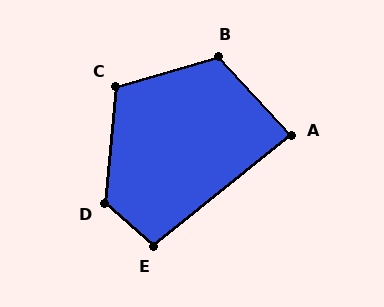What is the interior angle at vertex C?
Approximately 112 degrees (obtuse).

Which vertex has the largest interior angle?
D, at approximately 126 degrees.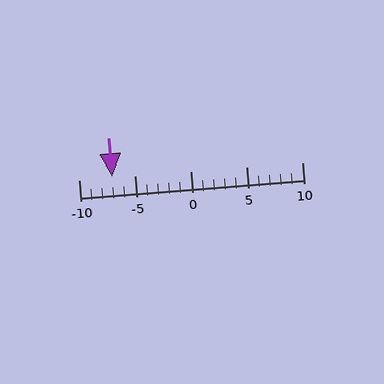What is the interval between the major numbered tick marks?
The major tick marks are spaced 5 units apart.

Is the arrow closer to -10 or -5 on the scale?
The arrow is closer to -5.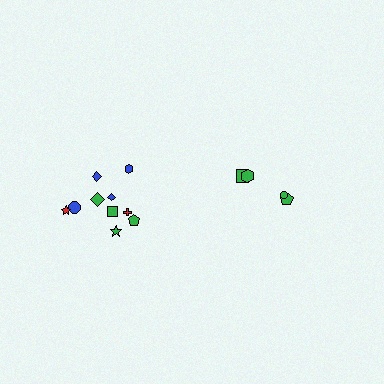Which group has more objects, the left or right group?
The left group.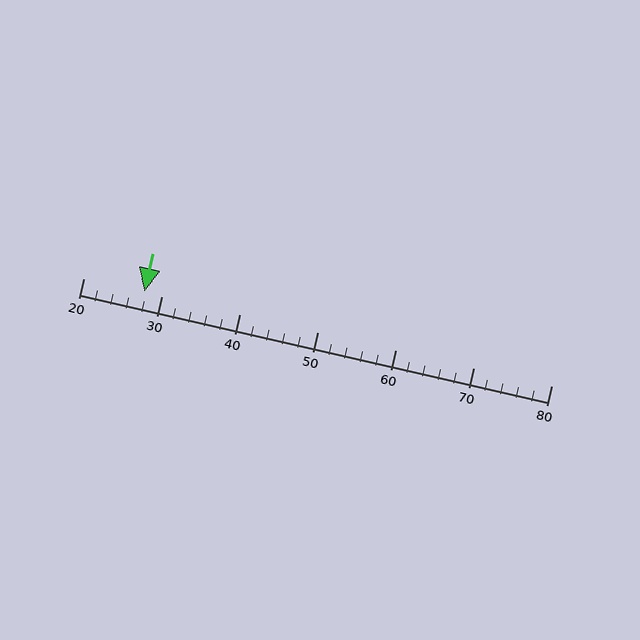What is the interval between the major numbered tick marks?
The major tick marks are spaced 10 units apart.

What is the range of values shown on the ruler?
The ruler shows values from 20 to 80.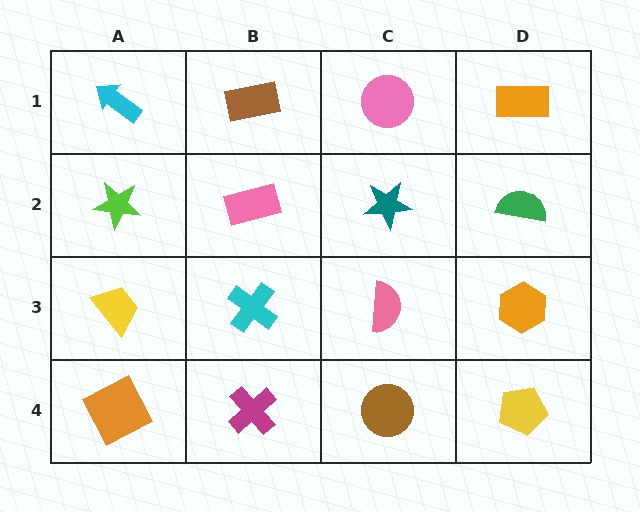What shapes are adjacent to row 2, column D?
An orange rectangle (row 1, column D), an orange hexagon (row 3, column D), a teal star (row 2, column C).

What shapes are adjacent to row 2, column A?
A cyan arrow (row 1, column A), a yellow trapezoid (row 3, column A), a pink rectangle (row 2, column B).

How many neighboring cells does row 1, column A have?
2.